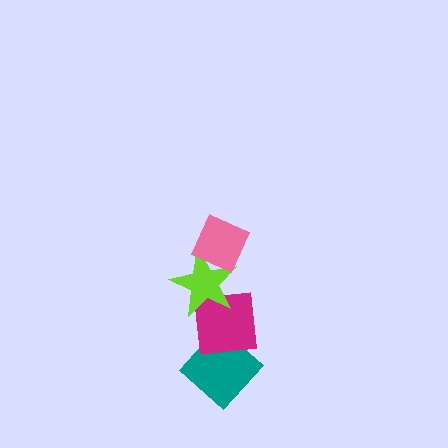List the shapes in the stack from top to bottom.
From top to bottom: the pink diamond, the lime star, the magenta square, the teal diamond.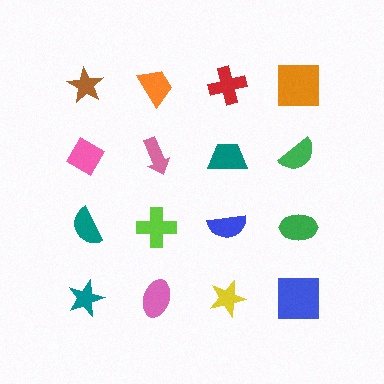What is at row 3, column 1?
A teal semicircle.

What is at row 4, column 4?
A blue square.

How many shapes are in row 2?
4 shapes.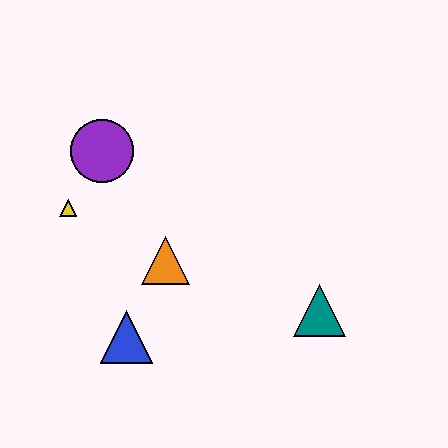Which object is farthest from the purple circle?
The teal triangle is farthest from the purple circle.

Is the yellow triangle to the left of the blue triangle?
Yes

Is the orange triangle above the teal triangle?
Yes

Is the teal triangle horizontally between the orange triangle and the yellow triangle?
No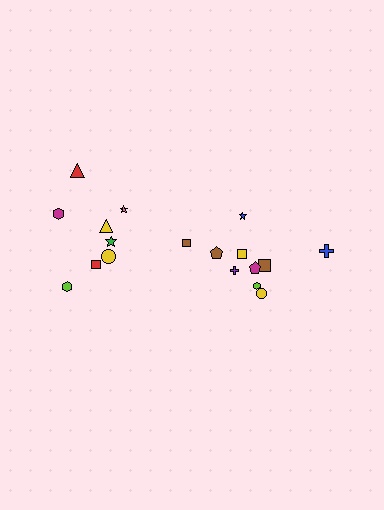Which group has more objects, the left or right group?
The right group.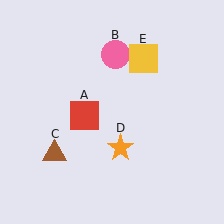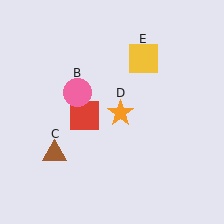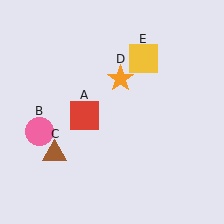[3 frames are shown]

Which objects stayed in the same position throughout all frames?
Red square (object A) and brown triangle (object C) and yellow square (object E) remained stationary.